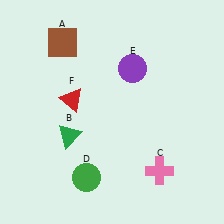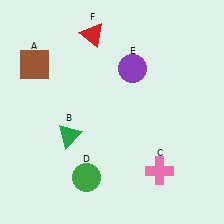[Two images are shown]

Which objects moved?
The objects that moved are: the brown square (A), the red triangle (F).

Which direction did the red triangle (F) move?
The red triangle (F) moved up.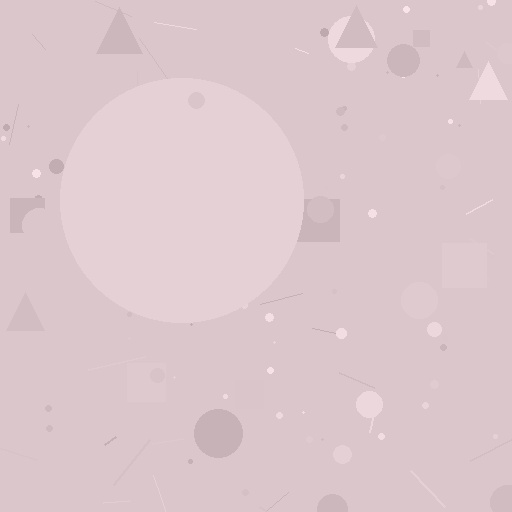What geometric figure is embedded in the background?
A circle is embedded in the background.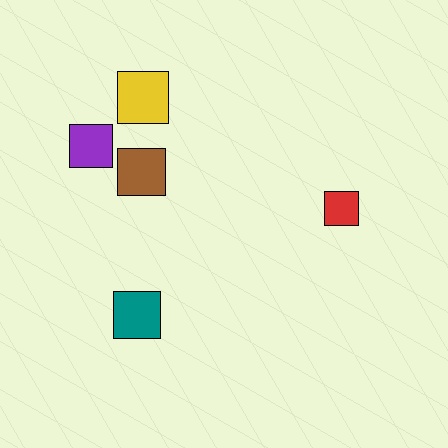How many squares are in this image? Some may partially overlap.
There are 5 squares.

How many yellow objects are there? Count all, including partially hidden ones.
There is 1 yellow object.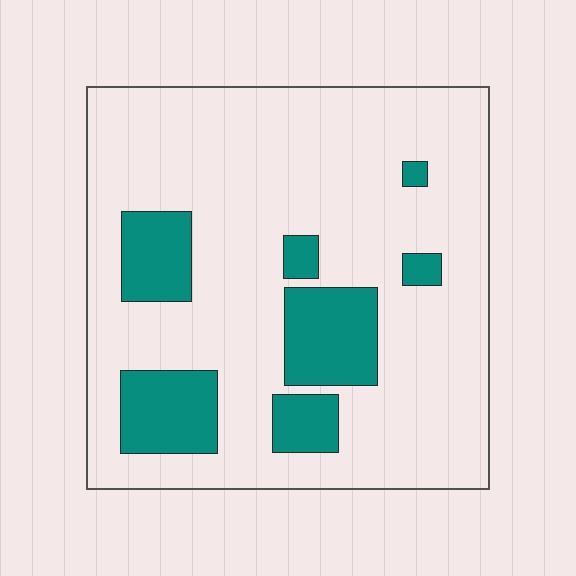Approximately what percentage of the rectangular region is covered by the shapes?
Approximately 20%.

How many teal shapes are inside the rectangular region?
7.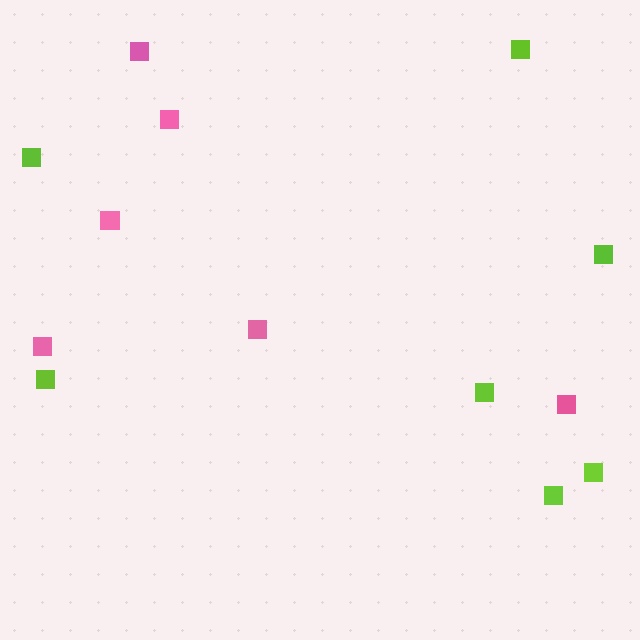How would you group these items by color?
There are 2 groups: one group of pink squares (6) and one group of lime squares (7).